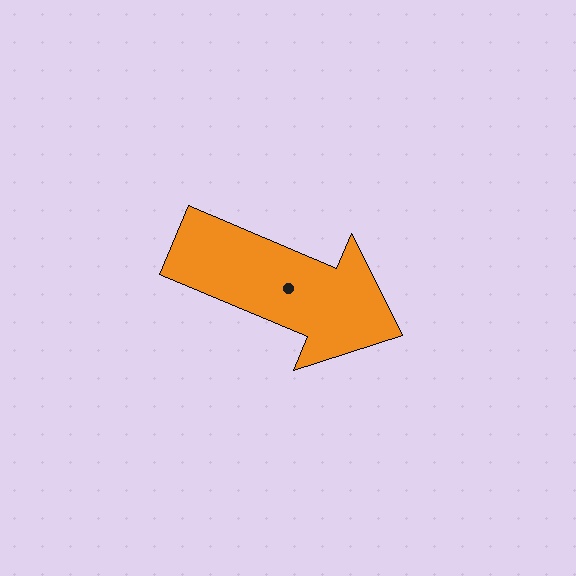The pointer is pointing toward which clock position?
Roughly 4 o'clock.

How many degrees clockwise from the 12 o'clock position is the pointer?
Approximately 113 degrees.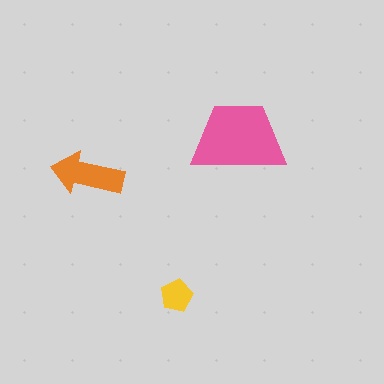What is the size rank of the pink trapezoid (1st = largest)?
1st.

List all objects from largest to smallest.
The pink trapezoid, the orange arrow, the yellow pentagon.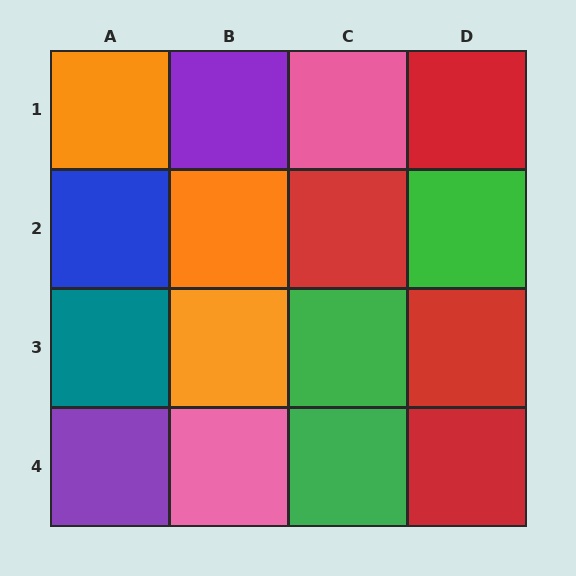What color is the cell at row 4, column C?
Green.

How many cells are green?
3 cells are green.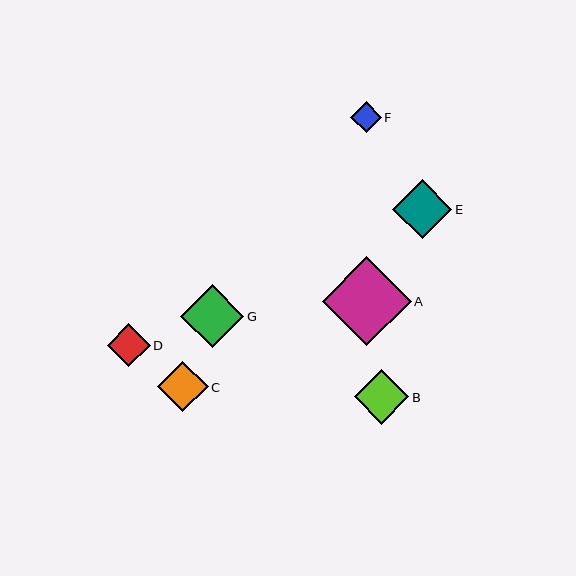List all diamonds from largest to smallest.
From largest to smallest: A, G, E, B, C, D, F.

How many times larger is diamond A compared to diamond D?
Diamond A is approximately 2.1 times the size of diamond D.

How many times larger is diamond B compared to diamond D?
Diamond B is approximately 1.3 times the size of diamond D.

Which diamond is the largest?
Diamond A is the largest with a size of approximately 89 pixels.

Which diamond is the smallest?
Diamond F is the smallest with a size of approximately 30 pixels.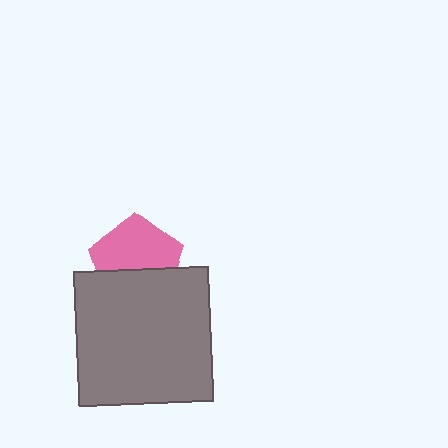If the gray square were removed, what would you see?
You would see the complete pink pentagon.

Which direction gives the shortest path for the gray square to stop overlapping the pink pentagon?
Moving down gives the shortest separation.